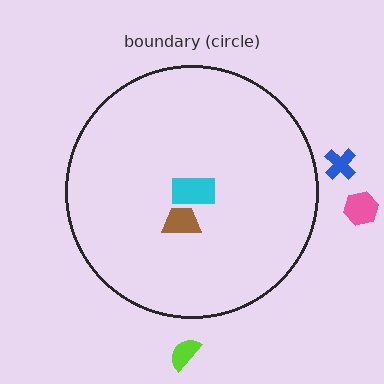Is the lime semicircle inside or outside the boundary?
Outside.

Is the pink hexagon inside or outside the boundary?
Outside.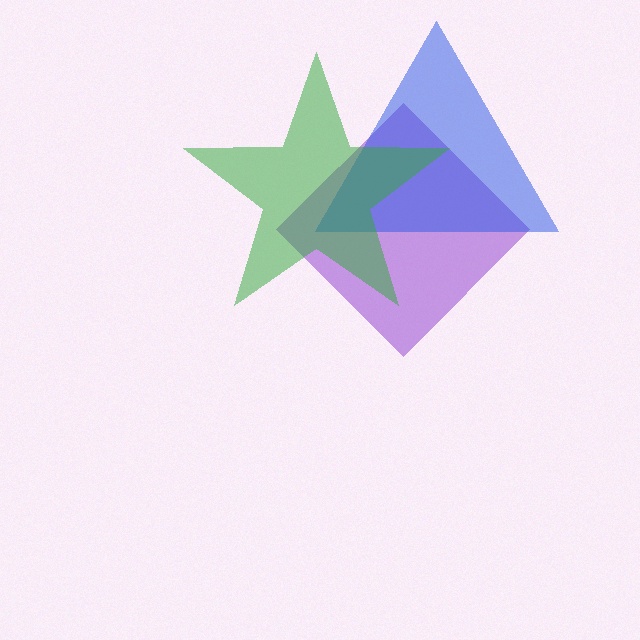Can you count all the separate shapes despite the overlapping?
Yes, there are 3 separate shapes.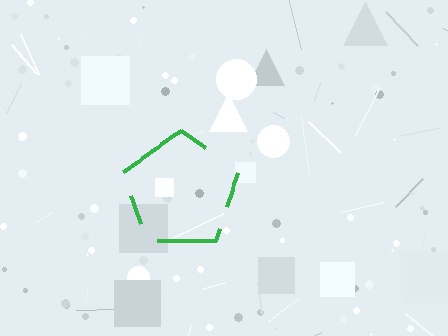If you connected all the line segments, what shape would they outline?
They would outline a pentagon.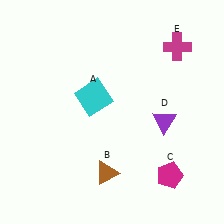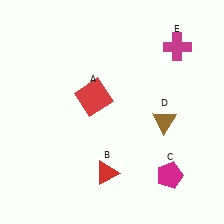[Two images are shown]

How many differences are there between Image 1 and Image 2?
There are 3 differences between the two images.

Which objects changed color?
A changed from cyan to red. B changed from brown to red. D changed from purple to brown.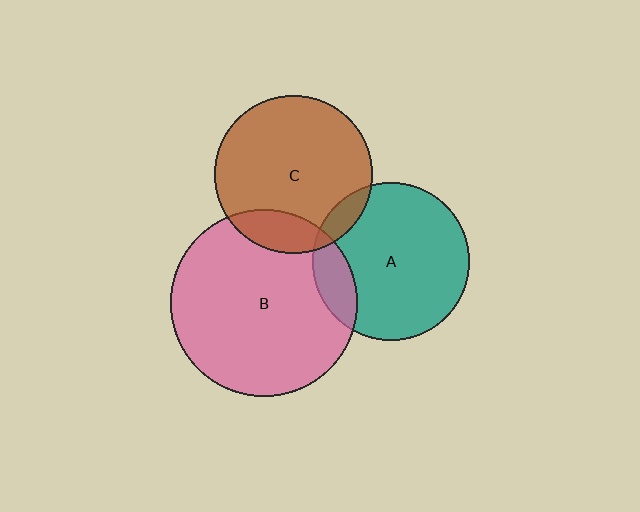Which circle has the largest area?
Circle B (pink).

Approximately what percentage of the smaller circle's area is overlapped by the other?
Approximately 15%.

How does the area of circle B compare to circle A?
Approximately 1.4 times.